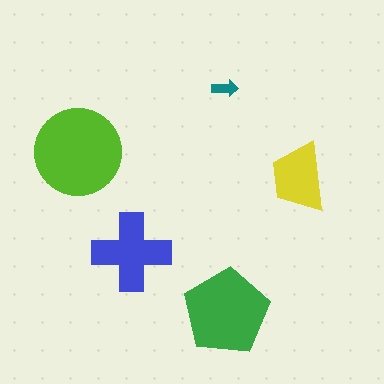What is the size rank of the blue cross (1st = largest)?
3rd.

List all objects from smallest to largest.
The teal arrow, the yellow trapezoid, the blue cross, the green pentagon, the lime circle.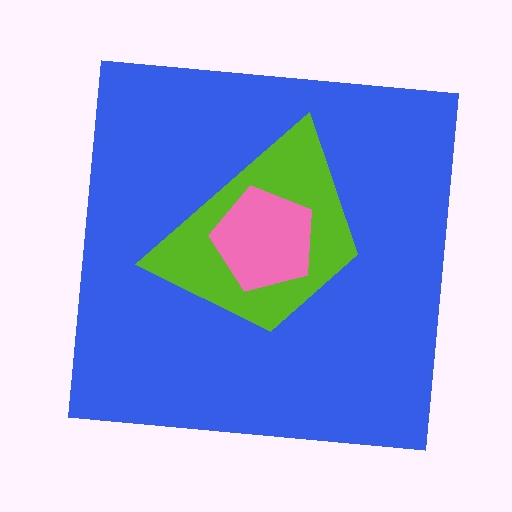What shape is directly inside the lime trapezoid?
The pink pentagon.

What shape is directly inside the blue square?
The lime trapezoid.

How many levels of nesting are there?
3.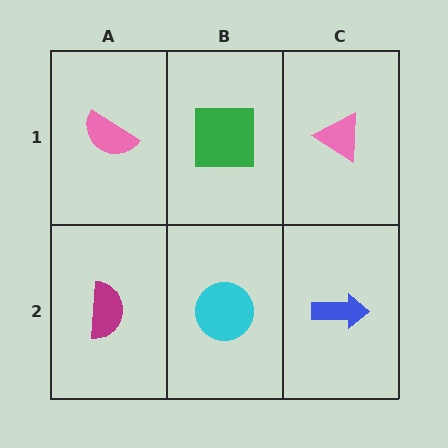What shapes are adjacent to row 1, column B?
A cyan circle (row 2, column B), a pink semicircle (row 1, column A), a pink triangle (row 1, column C).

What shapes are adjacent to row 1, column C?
A blue arrow (row 2, column C), a green square (row 1, column B).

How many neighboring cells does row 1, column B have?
3.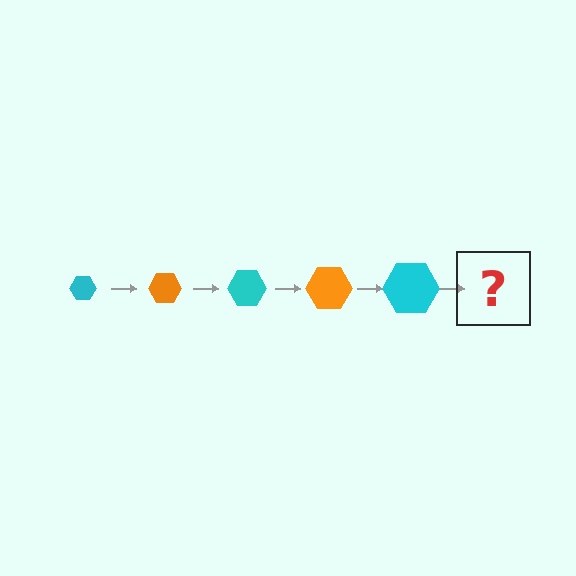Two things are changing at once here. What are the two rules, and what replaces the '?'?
The two rules are that the hexagon grows larger each step and the color cycles through cyan and orange. The '?' should be an orange hexagon, larger than the previous one.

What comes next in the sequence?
The next element should be an orange hexagon, larger than the previous one.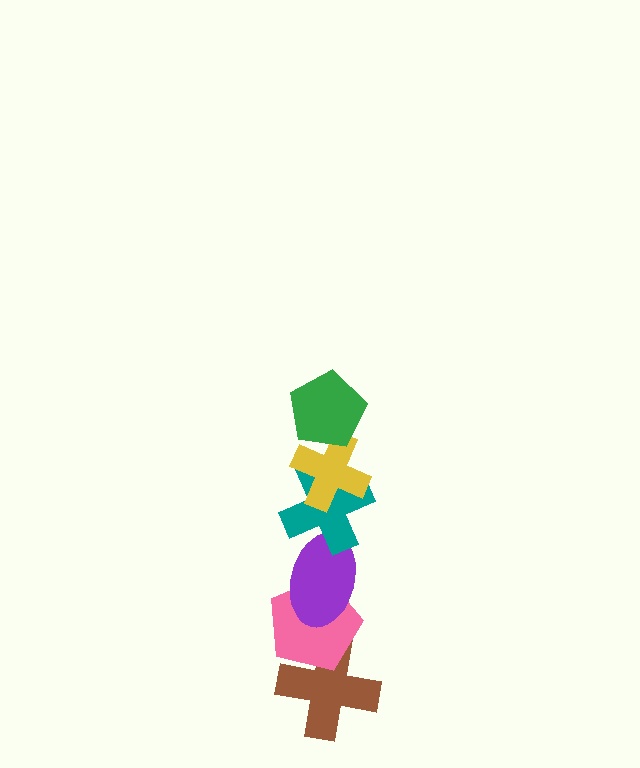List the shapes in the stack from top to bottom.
From top to bottom: the green pentagon, the yellow cross, the teal cross, the purple ellipse, the pink pentagon, the brown cross.